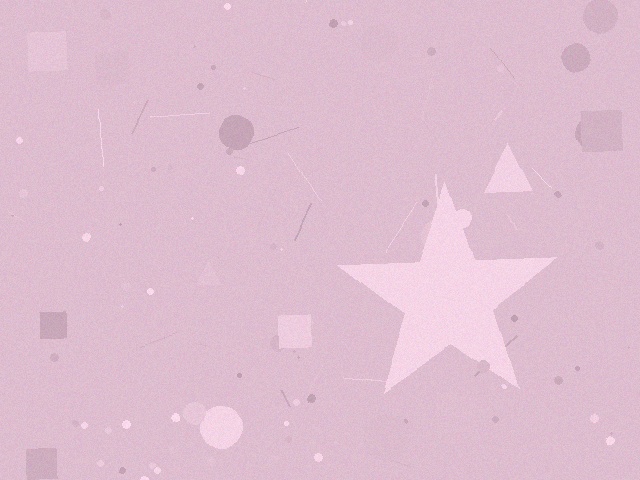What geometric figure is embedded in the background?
A star is embedded in the background.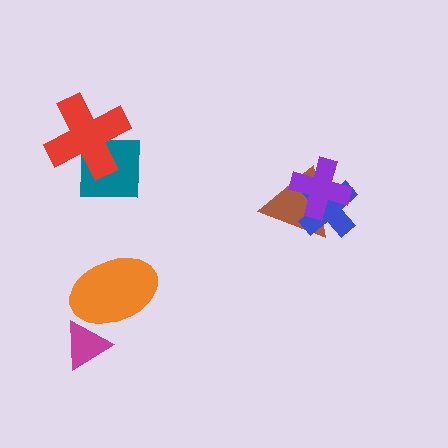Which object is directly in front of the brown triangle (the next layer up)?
The blue cross is directly in front of the brown triangle.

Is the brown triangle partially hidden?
Yes, it is partially covered by another shape.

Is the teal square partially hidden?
Yes, it is partially covered by another shape.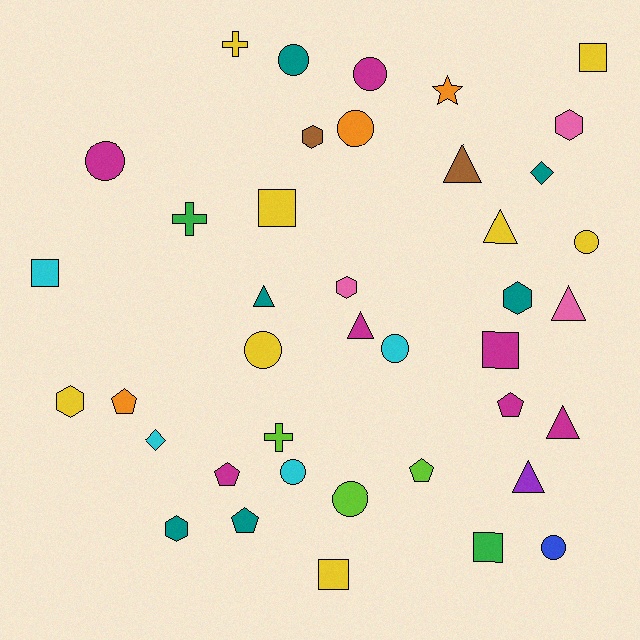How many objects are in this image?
There are 40 objects.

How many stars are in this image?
There is 1 star.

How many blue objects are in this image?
There is 1 blue object.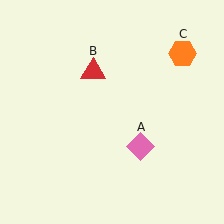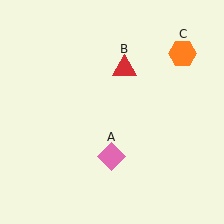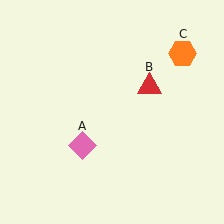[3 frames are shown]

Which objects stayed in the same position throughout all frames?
Orange hexagon (object C) remained stationary.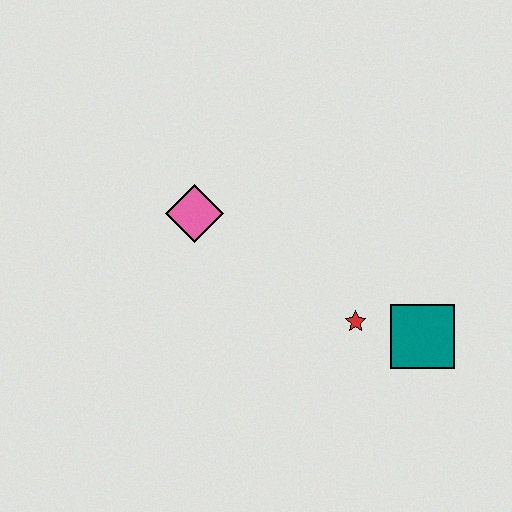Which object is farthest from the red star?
The pink diamond is farthest from the red star.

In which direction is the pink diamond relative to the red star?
The pink diamond is to the left of the red star.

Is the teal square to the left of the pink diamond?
No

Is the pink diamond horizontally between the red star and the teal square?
No